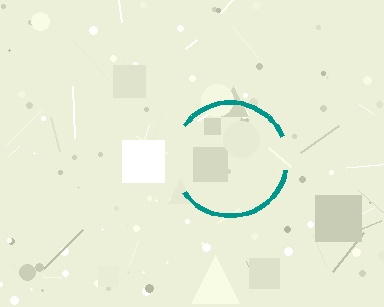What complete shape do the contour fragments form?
The contour fragments form a circle.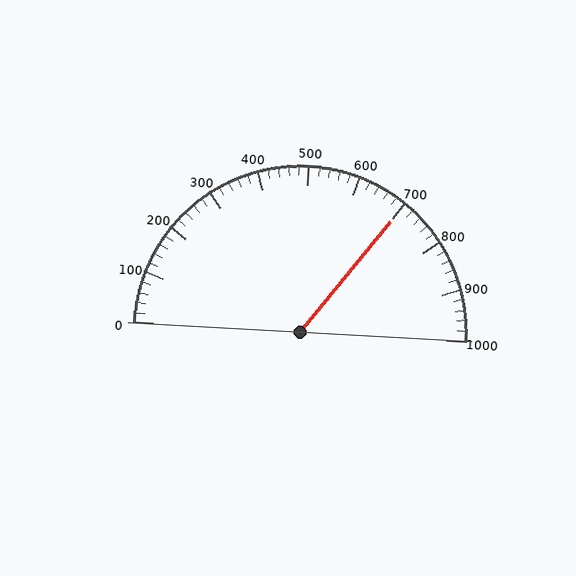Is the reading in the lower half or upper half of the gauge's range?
The reading is in the upper half of the range (0 to 1000).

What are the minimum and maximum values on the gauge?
The gauge ranges from 0 to 1000.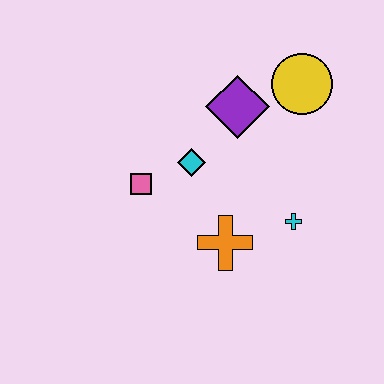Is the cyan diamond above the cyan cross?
Yes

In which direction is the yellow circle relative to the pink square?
The yellow circle is to the right of the pink square.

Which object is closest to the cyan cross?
The orange cross is closest to the cyan cross.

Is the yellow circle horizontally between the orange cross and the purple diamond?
No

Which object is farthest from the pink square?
The yellow circle is farthest from the pink square.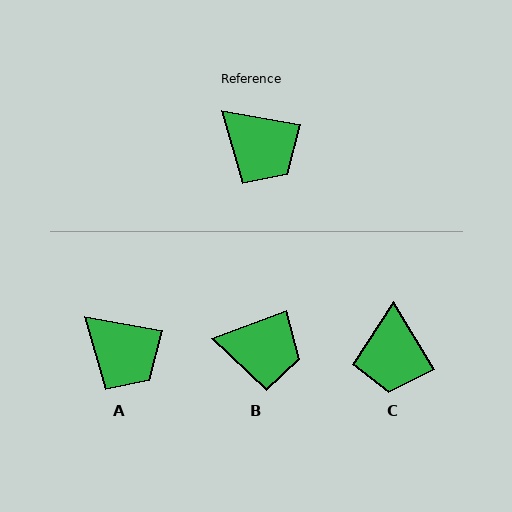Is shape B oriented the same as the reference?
No, it is off by about 30 degrees.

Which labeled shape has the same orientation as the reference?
A.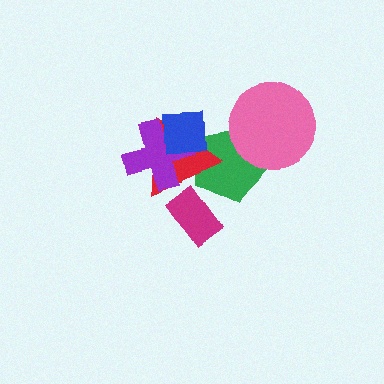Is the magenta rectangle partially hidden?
Yes, it is partially covered by another shape.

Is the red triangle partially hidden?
Yes, it is partially covered by another shape.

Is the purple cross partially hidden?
Yes, it is partially covered by another shape.